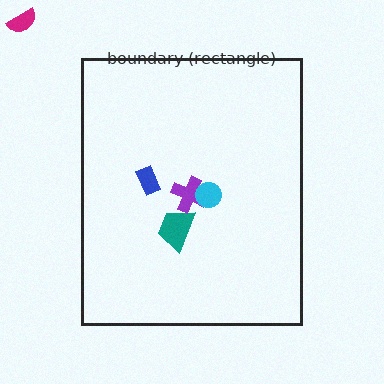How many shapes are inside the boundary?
4 inside, 1 outside.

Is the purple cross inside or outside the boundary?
Inside.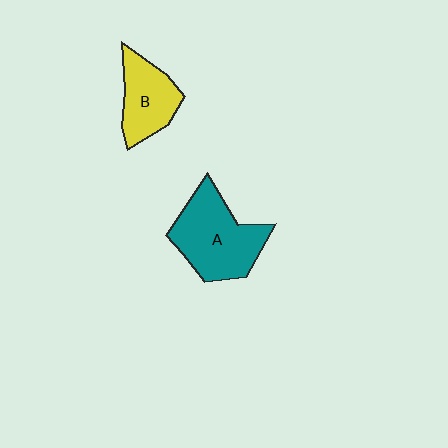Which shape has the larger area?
Shape A (teal).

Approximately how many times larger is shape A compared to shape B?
Approximately 1.5 times.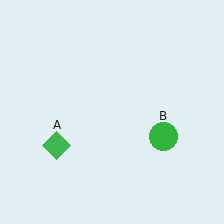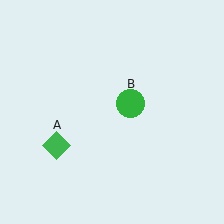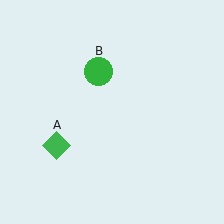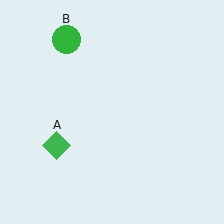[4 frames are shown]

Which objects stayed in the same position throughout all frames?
Green diamond (object A) remained stationary.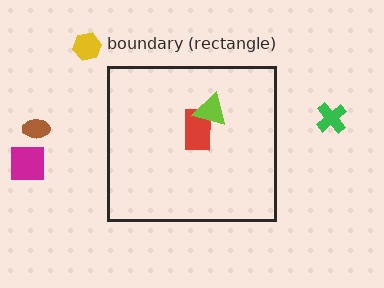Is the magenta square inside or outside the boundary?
Outside.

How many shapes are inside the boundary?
2 inside, 4 outside.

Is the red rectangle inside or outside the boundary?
Inside.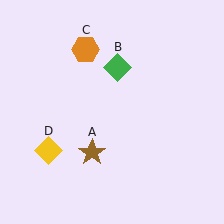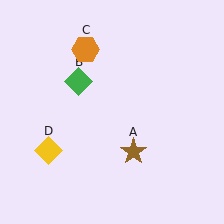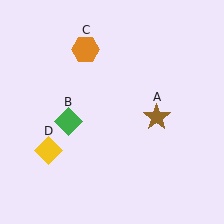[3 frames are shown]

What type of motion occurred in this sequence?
The brown star (object A), green diamond (object B) rotated counterclockwise around the center of the scene.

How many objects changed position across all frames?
2 objects changed position: brown star (object A), green diamond (object B).